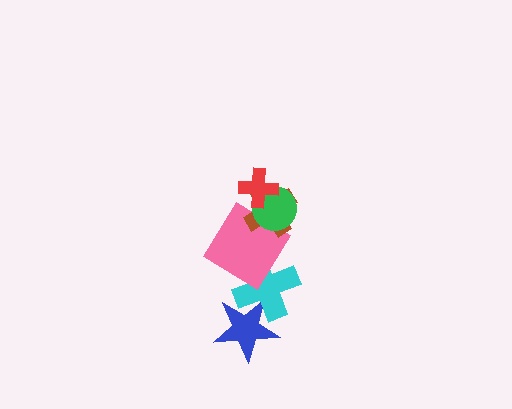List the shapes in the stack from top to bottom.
From top to bottom: the red cross, the green circle, the brown cross, the pink diamond, the cyan cross, the blue star.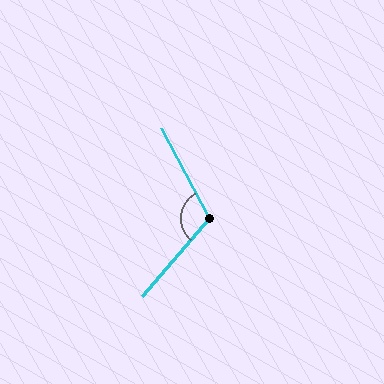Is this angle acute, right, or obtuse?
It is obtuse.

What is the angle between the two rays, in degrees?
Approximately 111 degrees.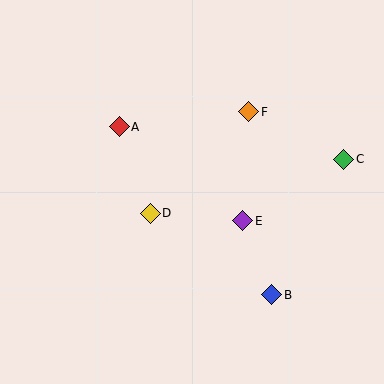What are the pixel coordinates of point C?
Point C is at (344, 159).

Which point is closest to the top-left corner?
Point A is closest to the top-left corner.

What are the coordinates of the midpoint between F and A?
The midpoint between F and A is at (184, 119).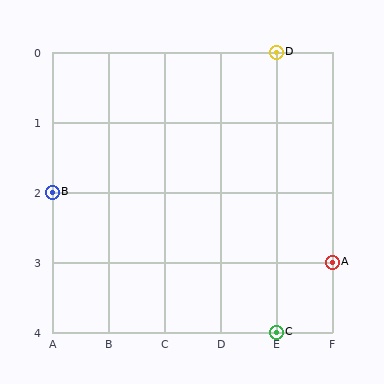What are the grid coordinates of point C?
Point C is at grid coordinates (E, 4).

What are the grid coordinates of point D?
Point D is at grid coordinates (E, 0).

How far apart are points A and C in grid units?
Points A and C are 1 column and 1 row apart (about 1.4 grid units diagonally).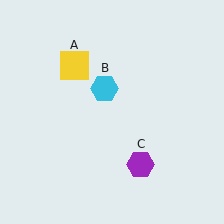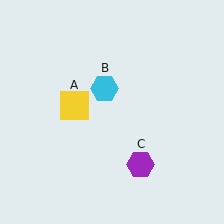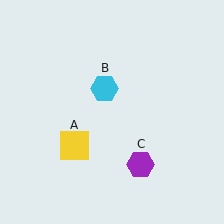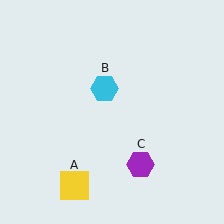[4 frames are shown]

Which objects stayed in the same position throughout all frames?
Cyan hexagon (object B) and purple hexagon (object C) remained stationary.